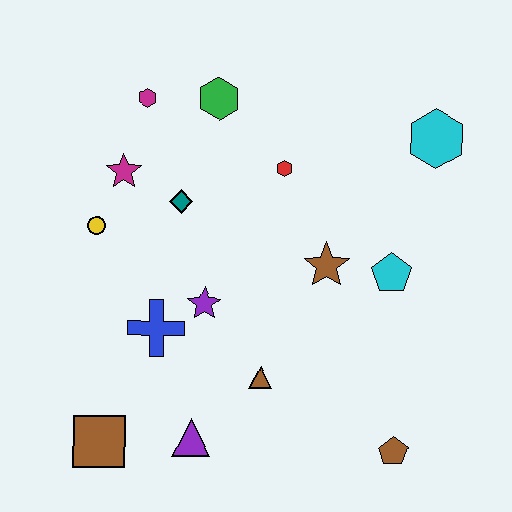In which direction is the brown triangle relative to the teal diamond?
The brown triangle is below the teal diamond.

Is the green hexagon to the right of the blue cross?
Yes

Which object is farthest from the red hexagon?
The brown square is farthest from the red hexagon.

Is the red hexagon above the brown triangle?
Yes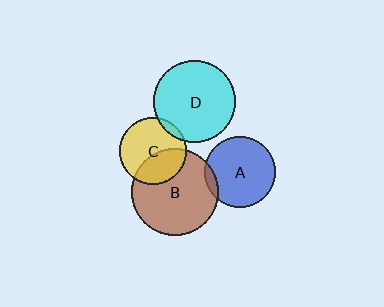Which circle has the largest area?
Circle B (brown).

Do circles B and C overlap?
Yes.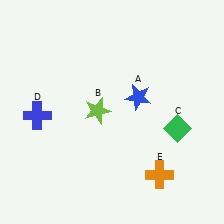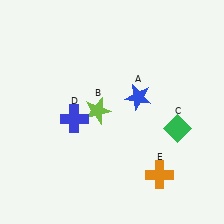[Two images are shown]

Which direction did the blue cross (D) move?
The blue cross (D) moved right.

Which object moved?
The blue cross (D) moved right.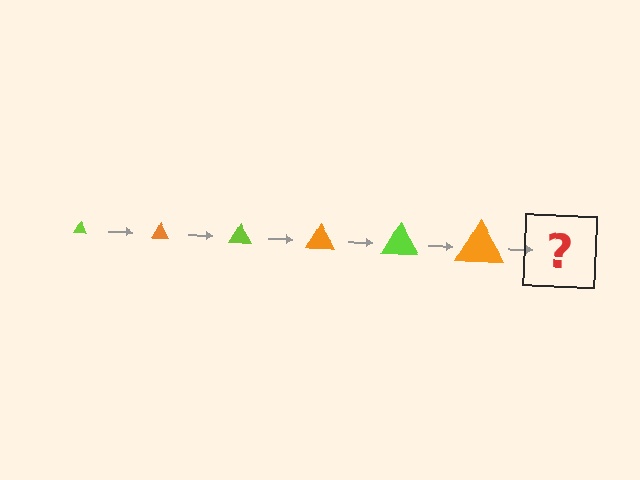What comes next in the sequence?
The next element should be a lime triangle, larger than the previous one.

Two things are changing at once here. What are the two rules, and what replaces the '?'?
The two rules are that the triangle grows larger each step and the color cycles through lime and orange. The '?' should be a lime triangle, larger than the previous one.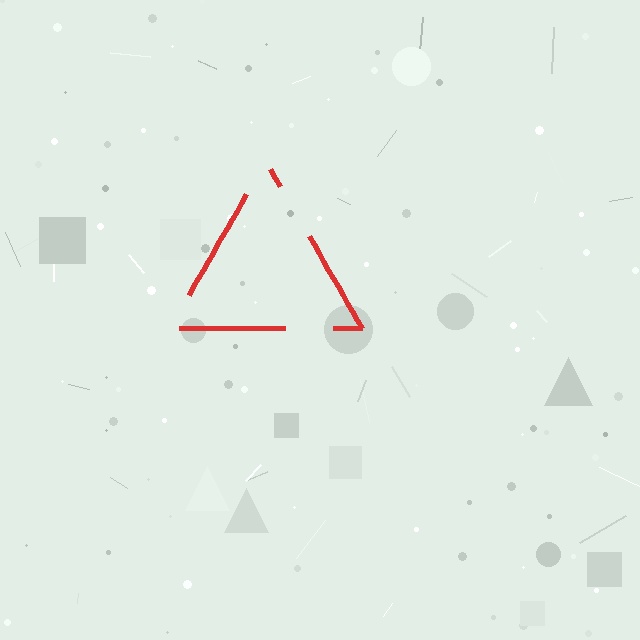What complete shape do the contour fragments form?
The contour fragments form a triangle.